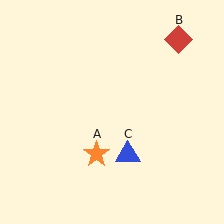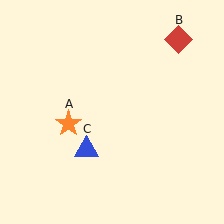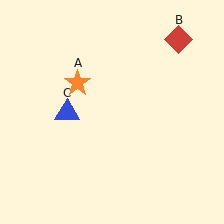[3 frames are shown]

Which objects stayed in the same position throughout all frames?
Red diamond (object B) remained stationary.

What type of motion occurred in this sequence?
The orange star (object A), blue triangle (object C) rotated clockwise around the center of the scene.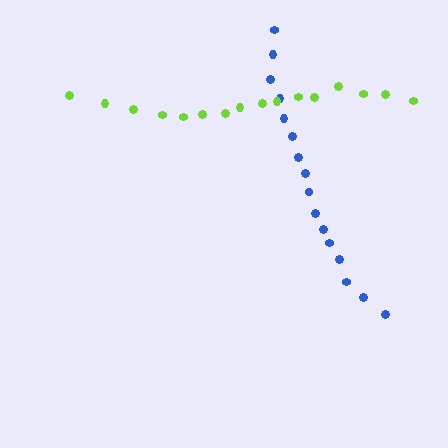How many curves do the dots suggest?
There are 2 distinct paths.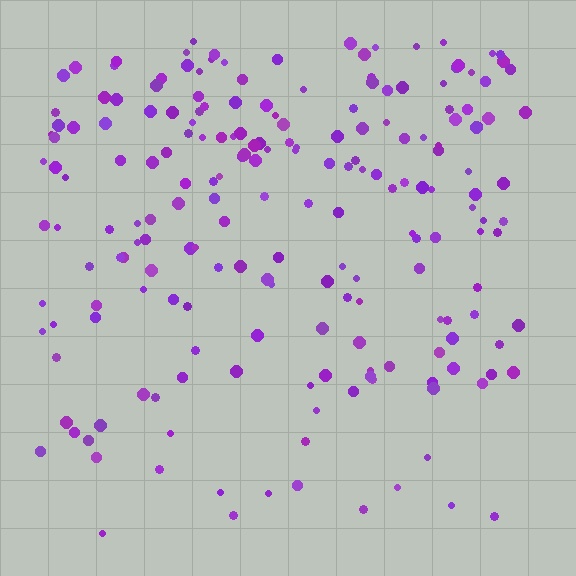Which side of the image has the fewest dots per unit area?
The bottom.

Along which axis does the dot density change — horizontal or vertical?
Vertical.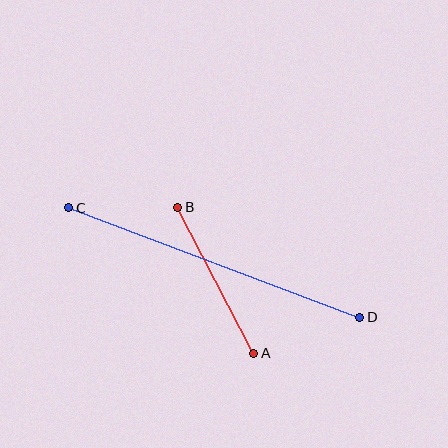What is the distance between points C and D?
The distance is approximately 311 pixels.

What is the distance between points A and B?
The distance is approximately 165 pixels.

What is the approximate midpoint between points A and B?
The midpoint is at approximately (216, 280) pixels.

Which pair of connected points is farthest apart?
Points C and D are farthest apart.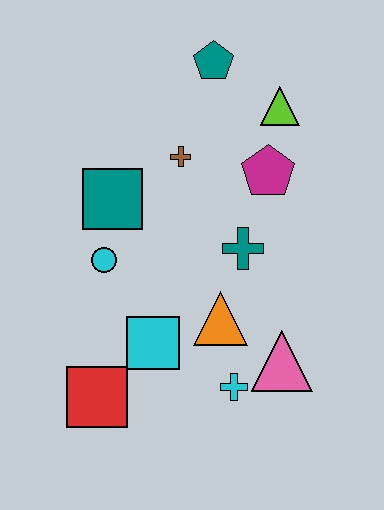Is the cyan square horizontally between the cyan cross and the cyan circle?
Yes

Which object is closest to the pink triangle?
The cyan cross is closest to the pink triangle.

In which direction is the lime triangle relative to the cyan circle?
The lime triangle is to the right of the cyan circle.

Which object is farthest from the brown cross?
The red square is farthest from the brown cross.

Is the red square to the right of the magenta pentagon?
No